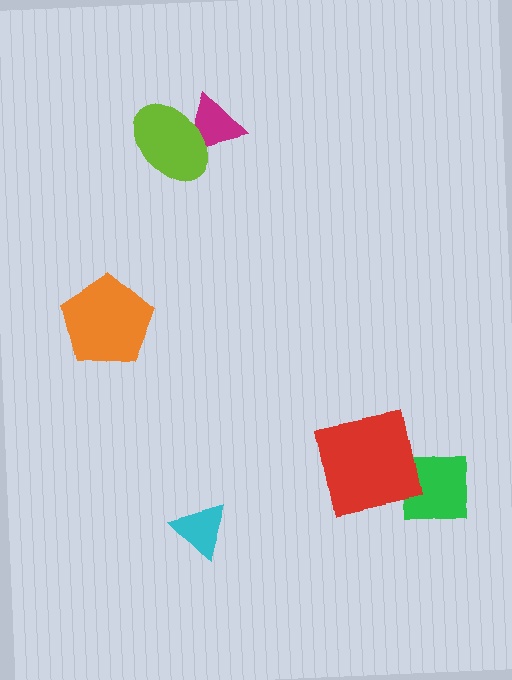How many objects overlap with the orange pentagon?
0 objects overlap with the orange pentagon.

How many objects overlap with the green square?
0 objects overlap with the green square.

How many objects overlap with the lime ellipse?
1 object overlaps with the lime ellipse.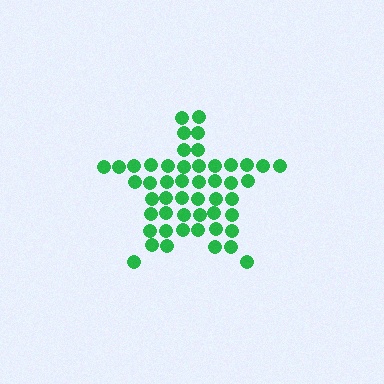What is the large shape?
The large shape is a star.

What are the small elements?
The small elements are circles.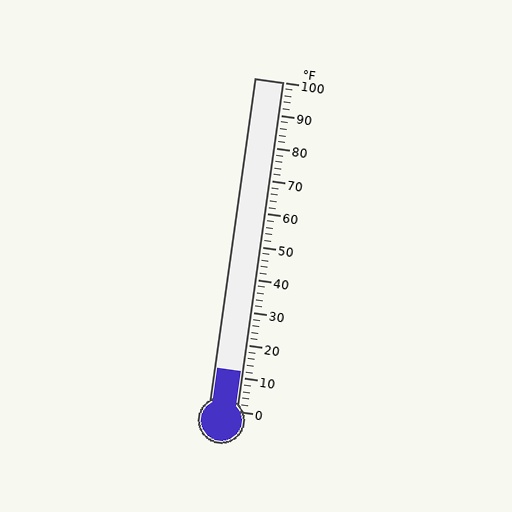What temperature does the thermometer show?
The thermometer shows approximately 12°F.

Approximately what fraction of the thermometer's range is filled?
The thermometer is filled to approximately 10% of its range.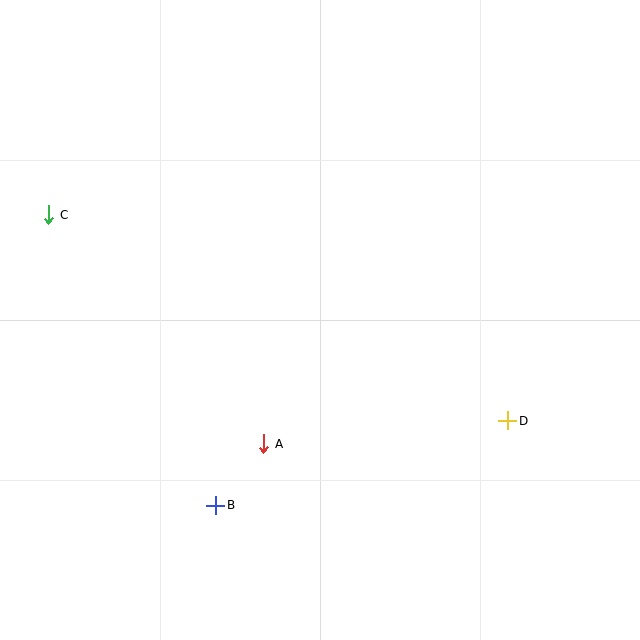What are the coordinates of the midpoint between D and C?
The midpoint between D and C is at (278, 318).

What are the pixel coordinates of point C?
Point C is at (49, 215).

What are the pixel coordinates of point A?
Point A is at (264, 444).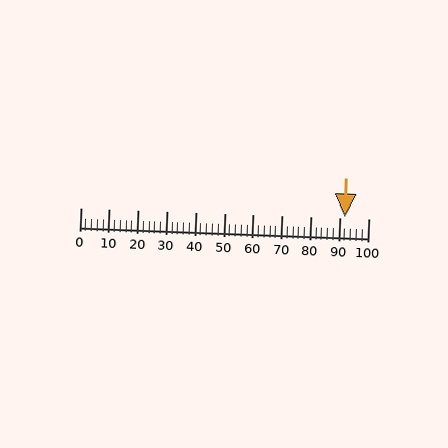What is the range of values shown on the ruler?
The ruler shows values from 0 to 100.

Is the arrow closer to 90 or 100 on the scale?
The arrow is closer to 90.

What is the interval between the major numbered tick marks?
The major tick marks are spaced 10 units apart.